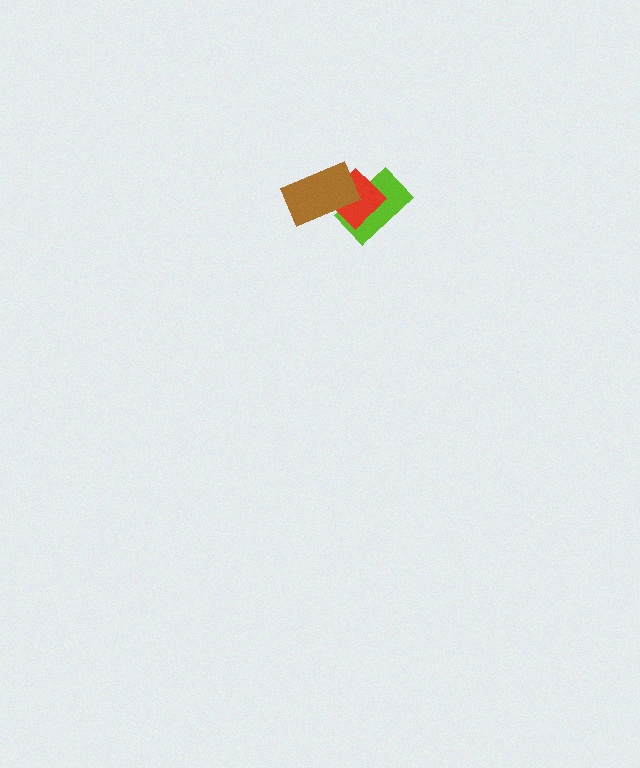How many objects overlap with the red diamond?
2 objects overlap with the red diamond.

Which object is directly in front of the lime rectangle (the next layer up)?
The red diamond is directly in front of the lime rectangle.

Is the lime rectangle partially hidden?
Yes, it is partially covered by another shape.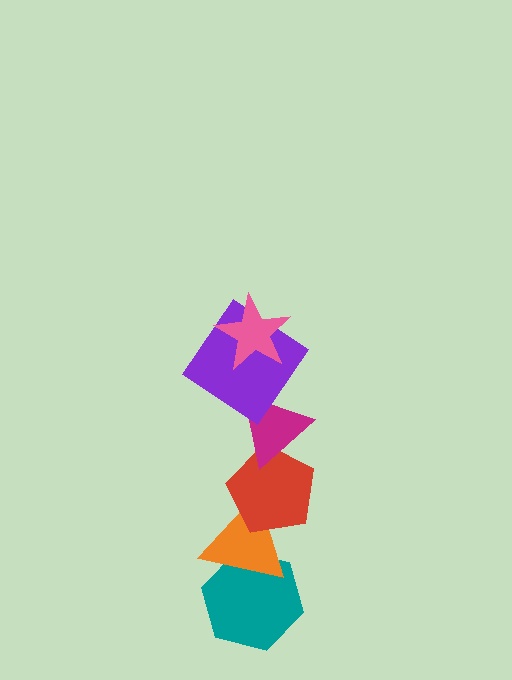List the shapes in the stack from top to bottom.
From top to bottom: the pink star, the purple diamond, the magenta triangle, the red pentagon, the orange triangle, the teal hexagon.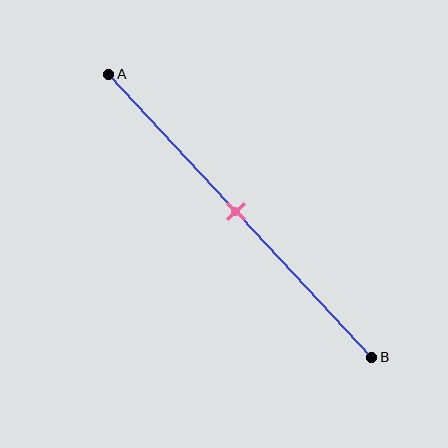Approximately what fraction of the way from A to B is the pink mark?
The pink mark is approximately 50% of the way from A to B.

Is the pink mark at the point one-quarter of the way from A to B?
No, the mark is at about 50% from A, not at the 25% one-quarter point.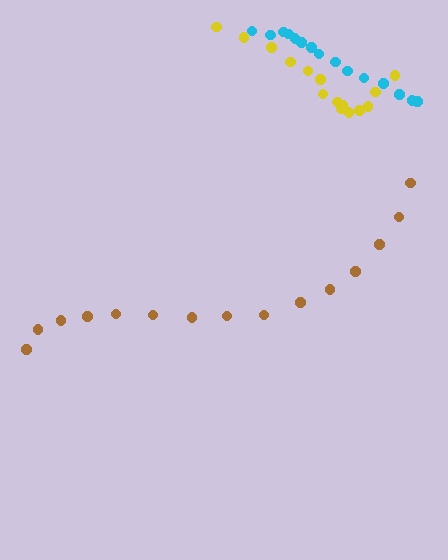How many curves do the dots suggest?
There are 3 distinct paths.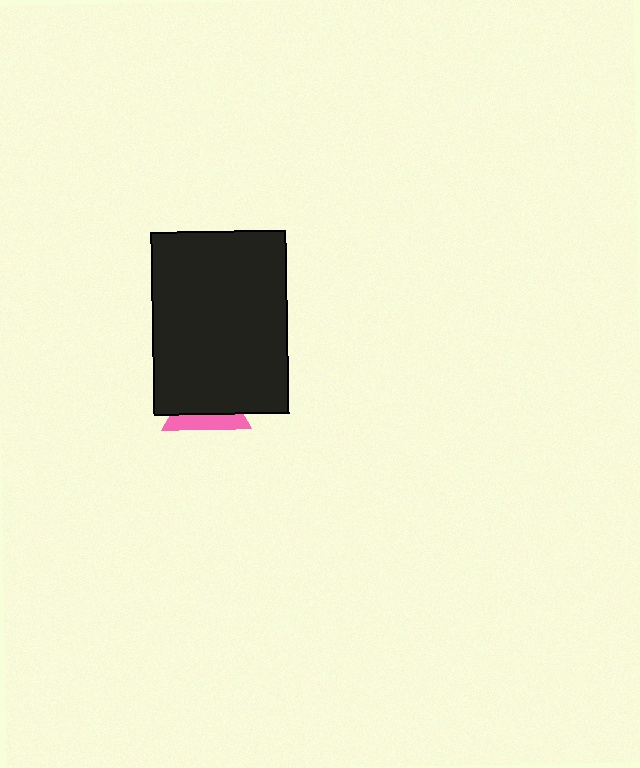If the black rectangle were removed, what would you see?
You would see the complete pink triangle.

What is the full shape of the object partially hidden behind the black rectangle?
The partially hidden object is a pink triangle.